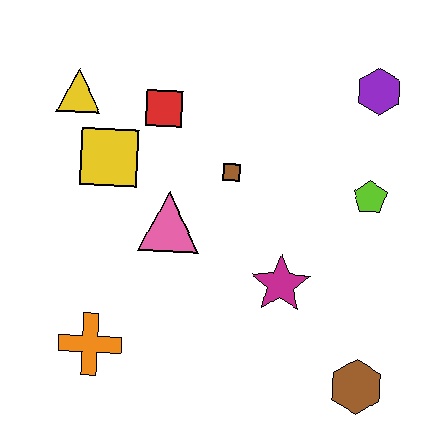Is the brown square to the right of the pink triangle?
Yes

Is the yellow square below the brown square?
No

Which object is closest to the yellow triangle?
The yellow square is closest to the yellow triangle.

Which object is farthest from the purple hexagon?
The orange cross is farthest from the purple hexagon.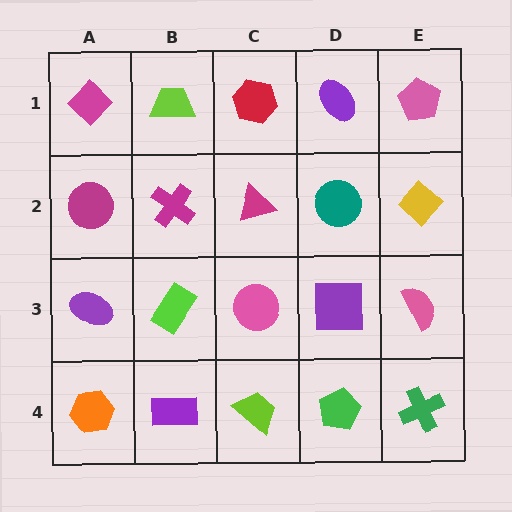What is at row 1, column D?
A purple ellipse.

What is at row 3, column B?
A lime rectangle.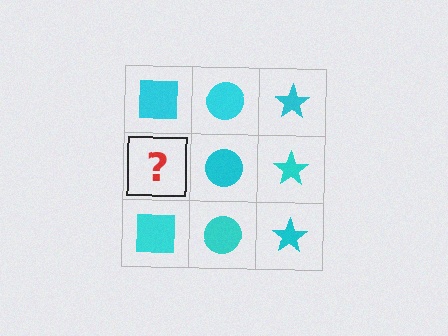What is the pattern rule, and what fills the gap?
The rule is that each column has a consistent shape. The gap should be filled with a cyan square.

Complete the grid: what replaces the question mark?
The question mark should be replaced with a cyan square.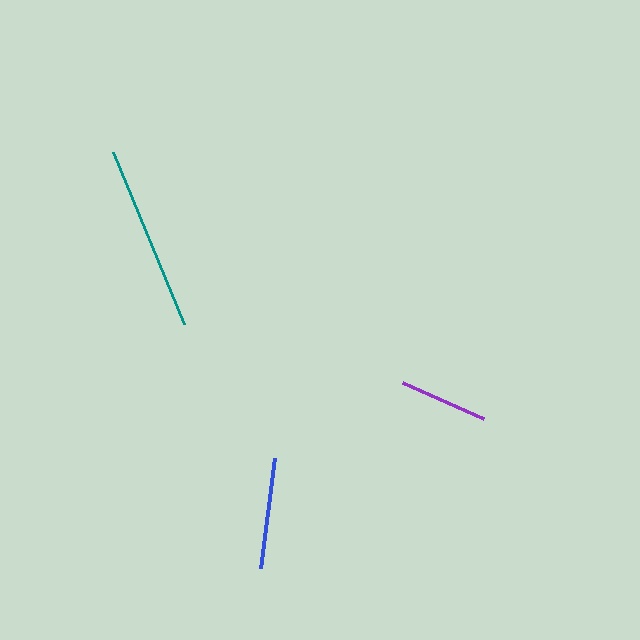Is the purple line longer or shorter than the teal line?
The teal line is longer than the purple line.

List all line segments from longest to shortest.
From longest to shortest: teal, blue, purple.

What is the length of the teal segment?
The teal segment is approximately 186 pixels long.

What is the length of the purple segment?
The purple segment is approximately 88 pixels long.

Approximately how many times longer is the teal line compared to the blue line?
The teal line is approximately 1.7 times the length of the blue line.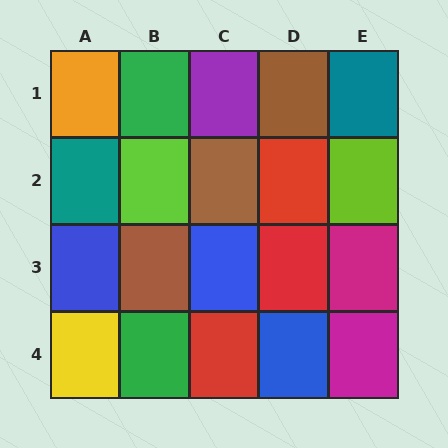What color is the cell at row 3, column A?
Blue.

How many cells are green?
2 cells are green.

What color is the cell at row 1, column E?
Teal.